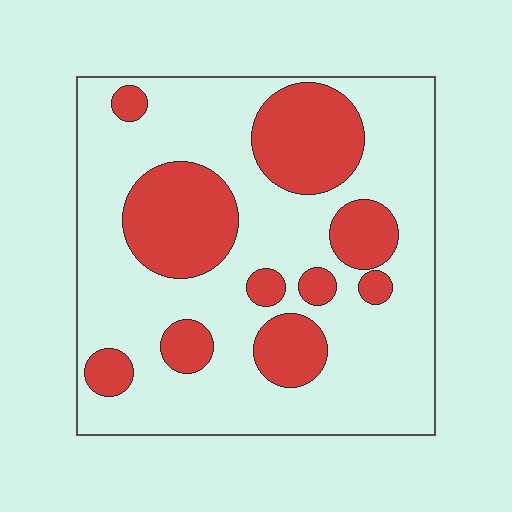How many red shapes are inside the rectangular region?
10.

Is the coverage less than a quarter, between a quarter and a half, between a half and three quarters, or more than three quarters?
Between a quarter and a half.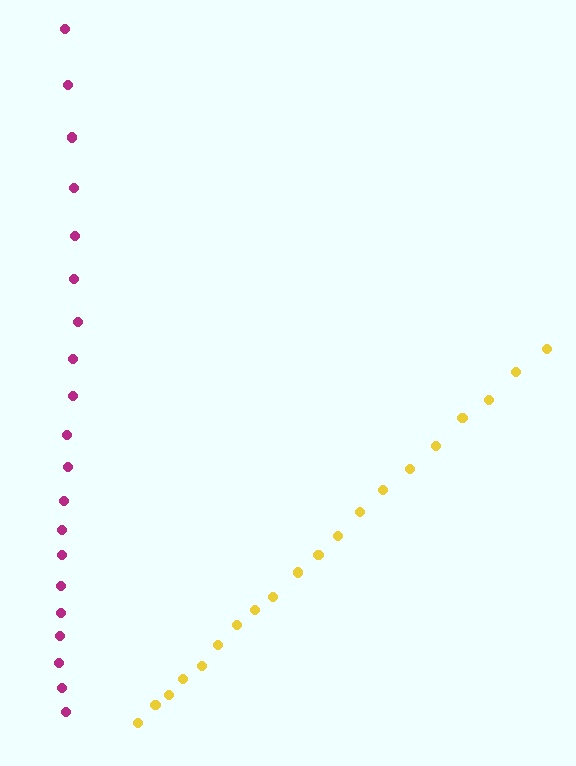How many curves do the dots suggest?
There are 2 distinct paths.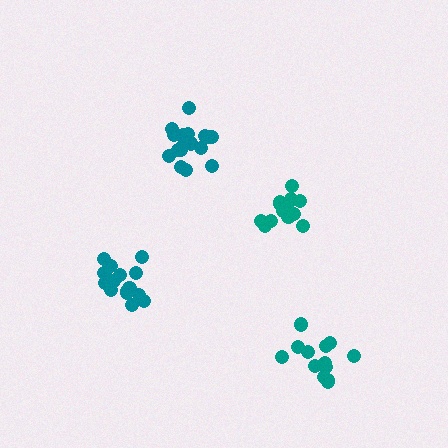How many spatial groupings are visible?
There are 4 spatial groupings.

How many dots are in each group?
Group 1: 13 dots, Group 2: 13 dots, Group 3: 17 dots, Group 4: 17 dots (60 total).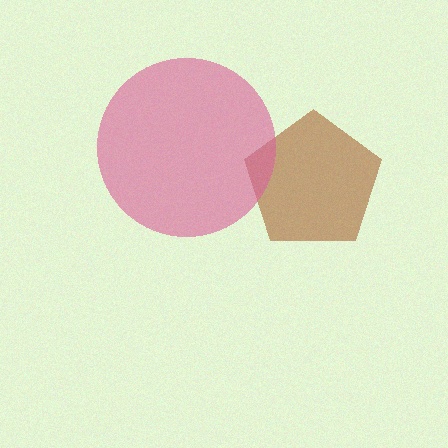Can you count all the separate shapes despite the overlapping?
Yes, there are 2 separate shapes.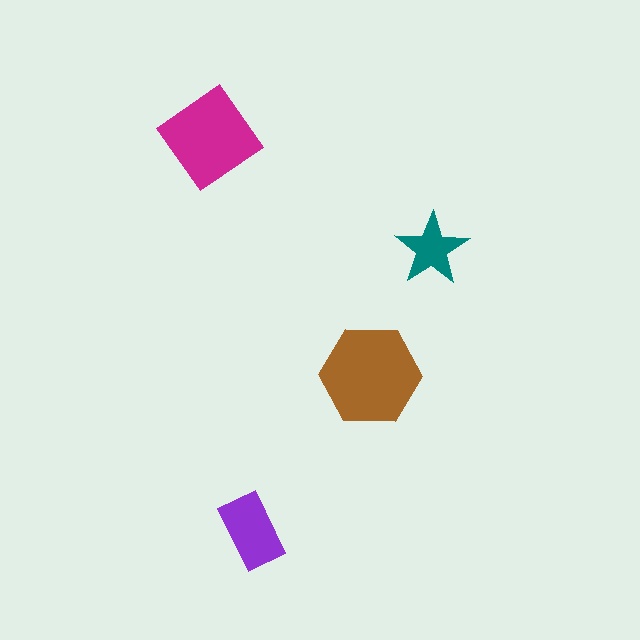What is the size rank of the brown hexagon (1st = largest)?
1st.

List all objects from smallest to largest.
The teal star, the purple rectangle, the magenta diamond, the brown hexagon.